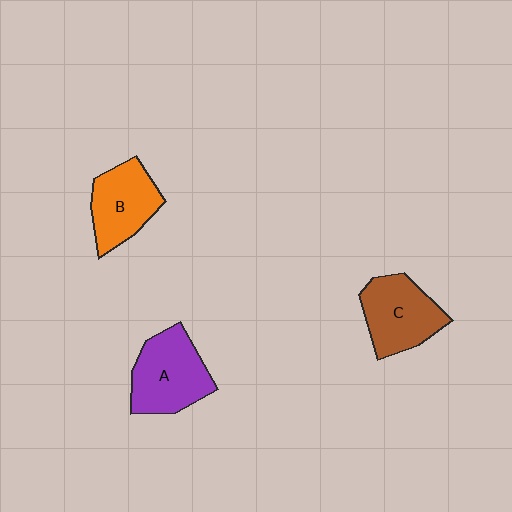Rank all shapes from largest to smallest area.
From largest to smallest: A (purple), C (brown), B (orange).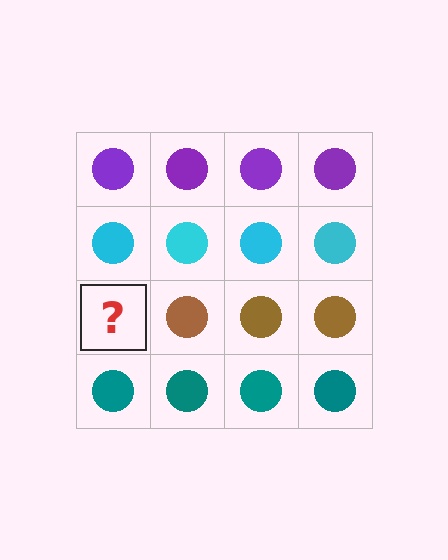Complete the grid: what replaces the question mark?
The question mark should be replaced with a brown circle.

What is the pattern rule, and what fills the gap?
The rule is that each row has a consistent color. The gap should be filled with a brown circle.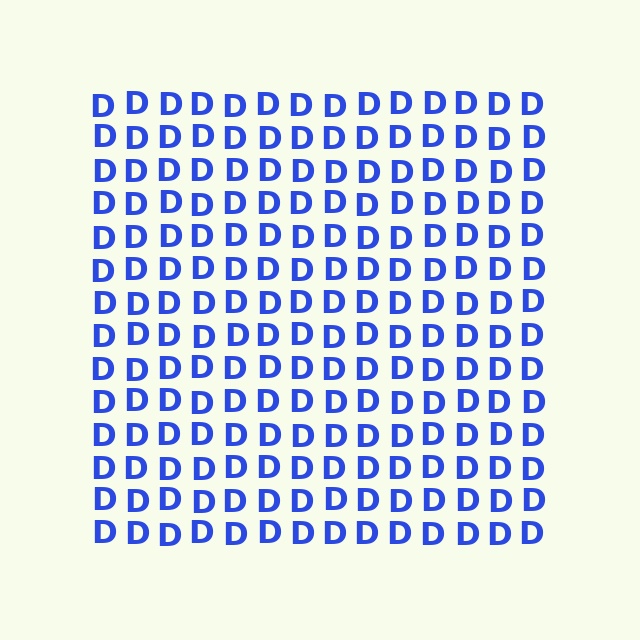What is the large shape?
The large shape is a square.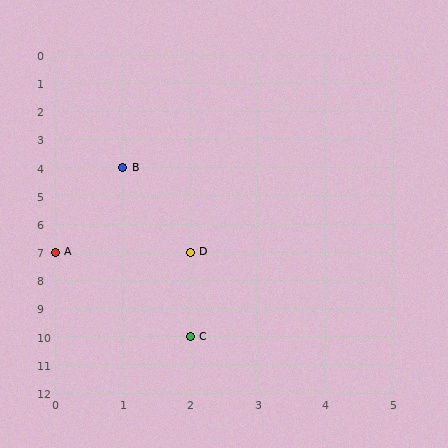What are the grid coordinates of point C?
Point C is at grid coordinates (2, 10).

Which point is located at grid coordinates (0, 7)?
Point A is at (0, 7).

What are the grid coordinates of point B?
Point B is at grid coordinates (1, 4).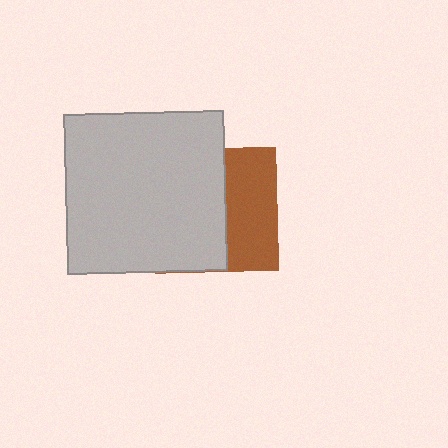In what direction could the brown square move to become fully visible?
The brown square could move right. That would shift it out from behind the light gray square entirely.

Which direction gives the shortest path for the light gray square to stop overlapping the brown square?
Moving left gives the shortest separation.